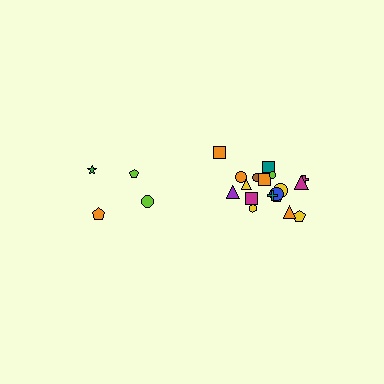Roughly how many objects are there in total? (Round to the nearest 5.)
Roughly 20 objects in total.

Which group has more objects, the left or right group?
The right group.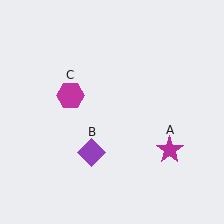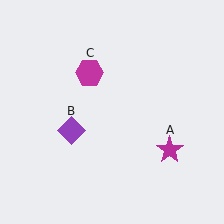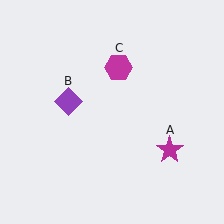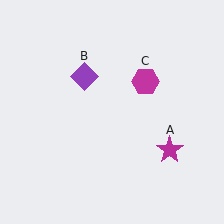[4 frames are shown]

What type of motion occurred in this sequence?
The purple diamond (object B), magenta hexagon (object C) rotated clockwise around the center of the scene.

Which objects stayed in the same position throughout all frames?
Magenta star (object A) remained stationary.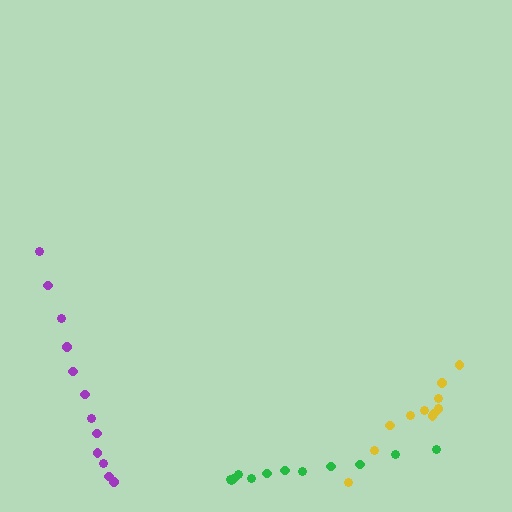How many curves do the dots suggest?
There are 3 distinct paths.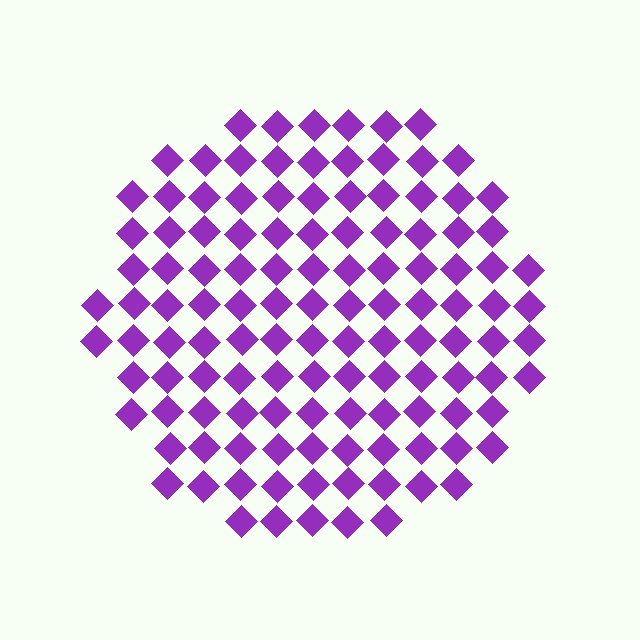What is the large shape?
The large shape is a circle.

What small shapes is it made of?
It is made of small diamonds.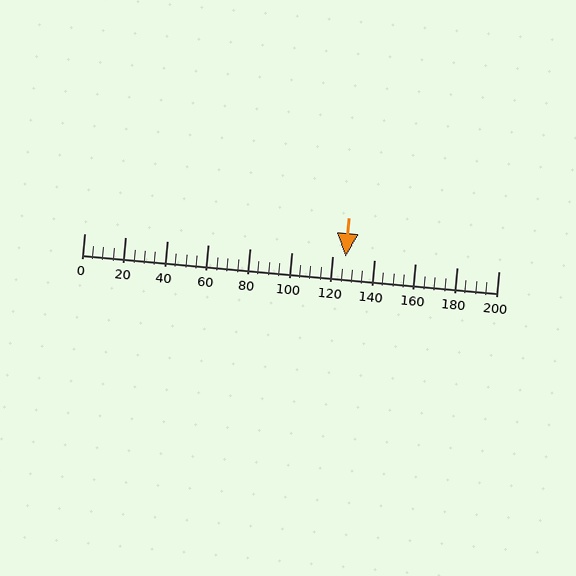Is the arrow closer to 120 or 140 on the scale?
The arrow is closer to 120.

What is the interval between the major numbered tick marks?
The major tick marks are spaced 20 units apart.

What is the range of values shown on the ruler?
The ruler shows values from 0 to 200.